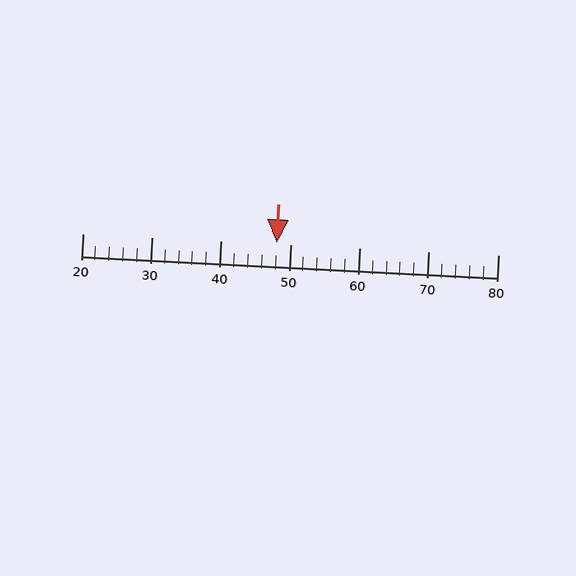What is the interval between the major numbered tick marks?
The major tick marks are spaced 10 units apart.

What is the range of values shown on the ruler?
The ruler shows values from 20 to 80.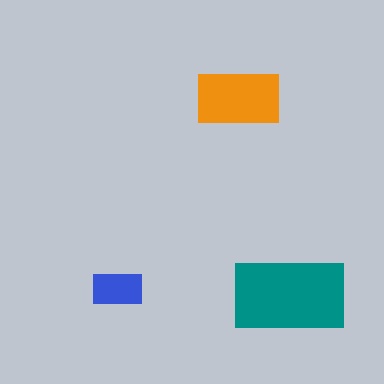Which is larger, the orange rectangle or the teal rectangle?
The teal one.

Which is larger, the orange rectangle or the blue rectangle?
The orange one.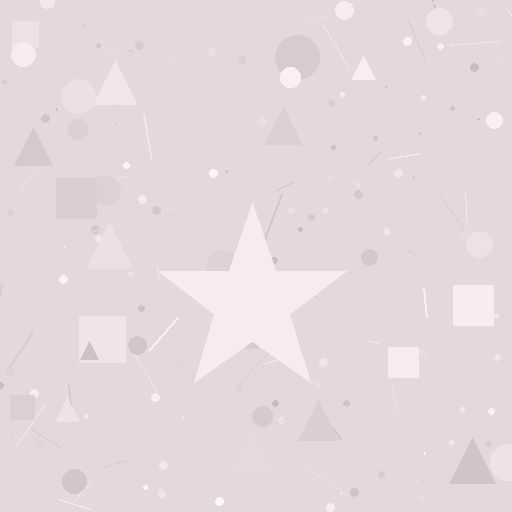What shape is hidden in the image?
A star is hidden in the image.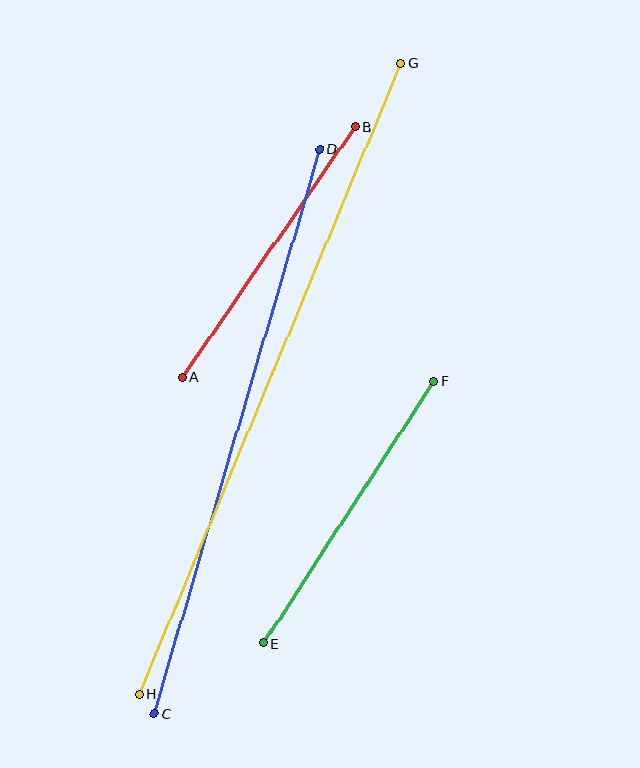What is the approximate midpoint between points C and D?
The midpoint is at approximately (237, 432) pixels.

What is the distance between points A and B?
The distance is approximately 304 pixels.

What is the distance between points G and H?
The distance is approximately 684 pixels.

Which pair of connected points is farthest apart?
Points G and H are farthest apart.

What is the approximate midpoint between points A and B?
The midpoint is at approximately (268, 252) pixels.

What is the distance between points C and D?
The distance is approximately 589 pixels.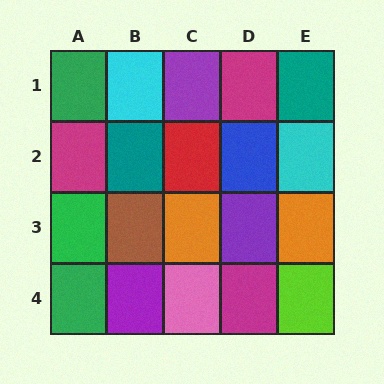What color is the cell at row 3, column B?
Brown.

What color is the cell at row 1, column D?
Magenta.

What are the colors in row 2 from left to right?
Magenta, teal, red, blue, cyan.